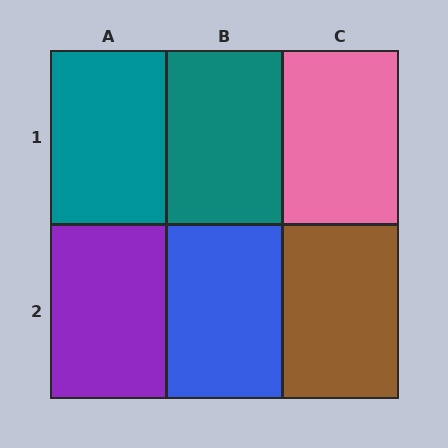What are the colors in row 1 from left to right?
Teal, teal, pink.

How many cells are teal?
2 cells are teal.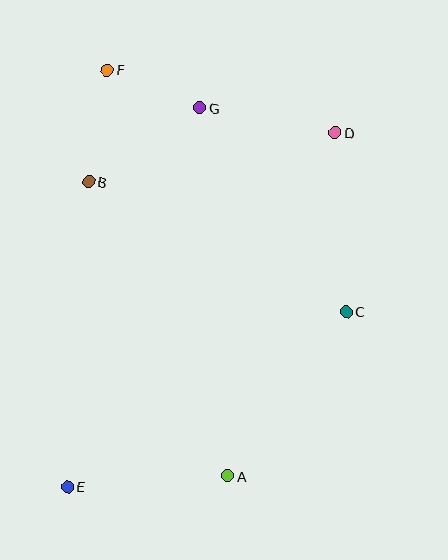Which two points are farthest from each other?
Points D and E are farthest from each other.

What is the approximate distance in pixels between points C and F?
The distance between C and F is approximately 340 pixels.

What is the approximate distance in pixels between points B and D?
The distance between B and D is approximately 251 pixels.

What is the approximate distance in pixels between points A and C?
The distance between A and C is approximately 202 pixels.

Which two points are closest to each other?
Points F and G are closest to each other.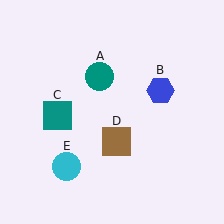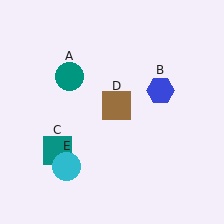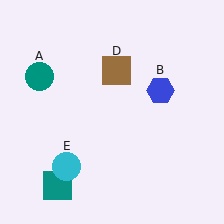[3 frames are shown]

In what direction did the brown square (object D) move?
The brown square (object D) moved up.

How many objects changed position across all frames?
3 objects changed position: teal circle (object A), teal square (object C), brown square (object D).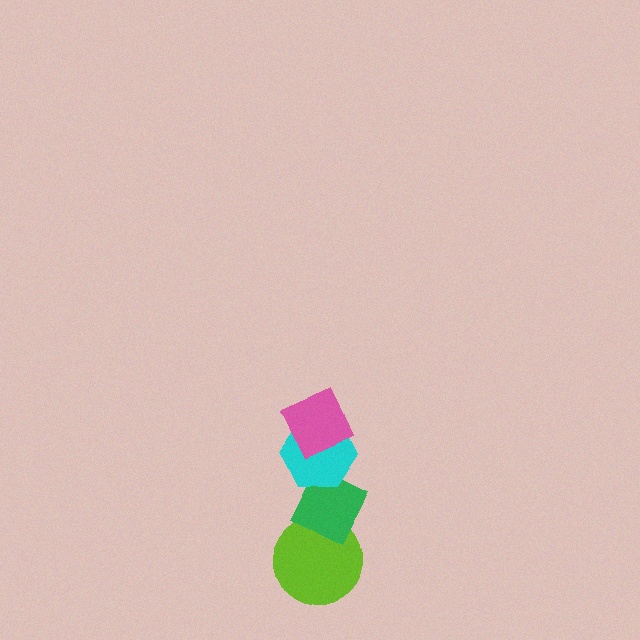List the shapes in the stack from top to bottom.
From top to bottom: the pink diamond, the cyan hexagon, the green diamond, the lime circle.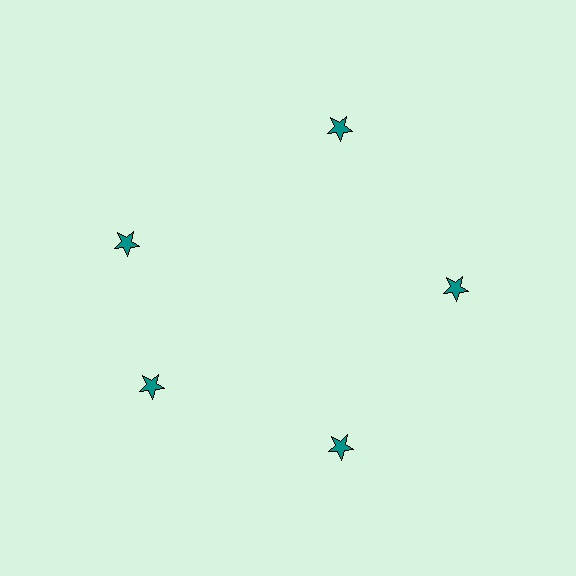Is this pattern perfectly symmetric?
No. The 5 teal stars are arranged in a ring, but one element near the 10 o'clock position is rotated out of alignment along the ring, breaking the 5-fold rotational symmetry.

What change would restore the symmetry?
The symmetry would be restored by rotating it back into even spacing with its neighbors so that all 5 stars sit at equal angles and equal distance from the center.